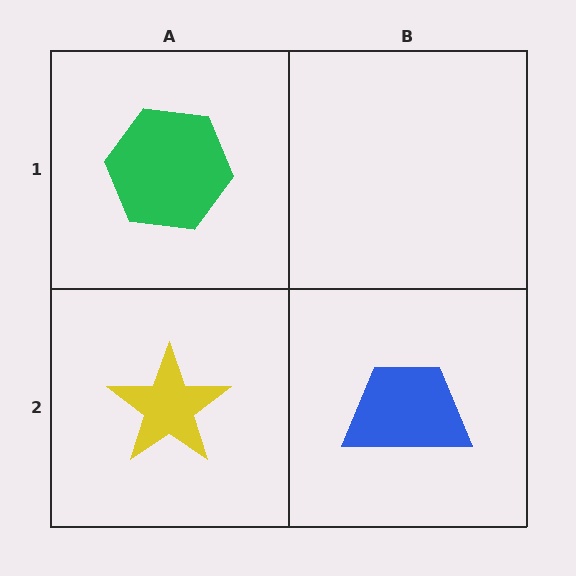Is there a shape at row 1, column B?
No, that cell is empty.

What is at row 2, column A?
A yellow star.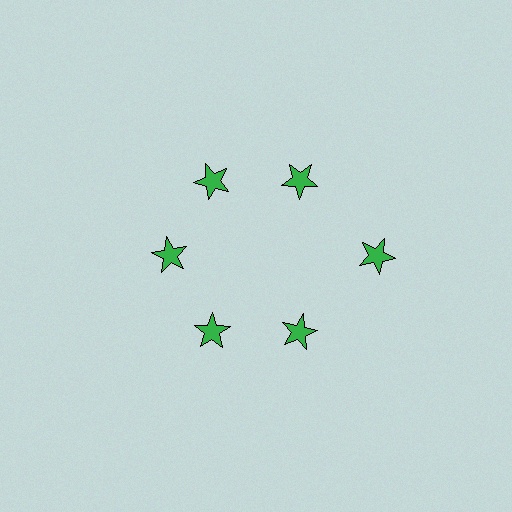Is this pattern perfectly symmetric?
No. The 6 green stars are arranged in a ring, but one element near the 3 o'clock position is pushed outward from the center, breaking the 6-fold rotational symmetry.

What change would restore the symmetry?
The symmetry would be restored by moving it inward, back onto the ring so that all 6 stars sit at equal angles and equal distance from the center.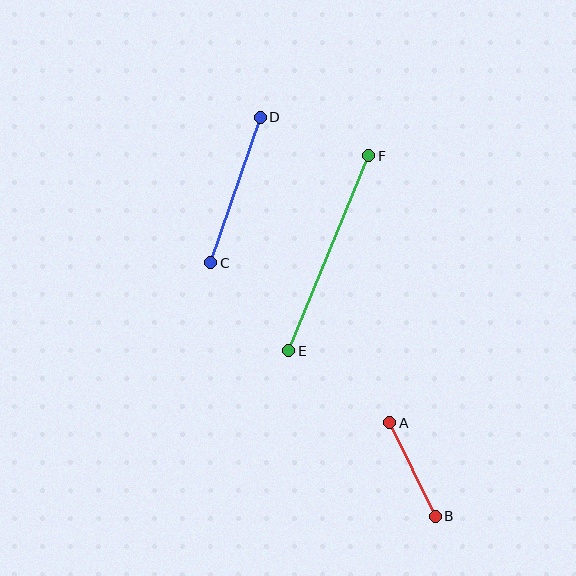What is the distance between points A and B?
The distance is approximately 104 pixels.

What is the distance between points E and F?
The distance is approximately 211 pixels.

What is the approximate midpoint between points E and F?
The midpoint is at approximately (329, 253) pixels.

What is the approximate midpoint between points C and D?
The midpoint is at approximately (235, 190) pixels.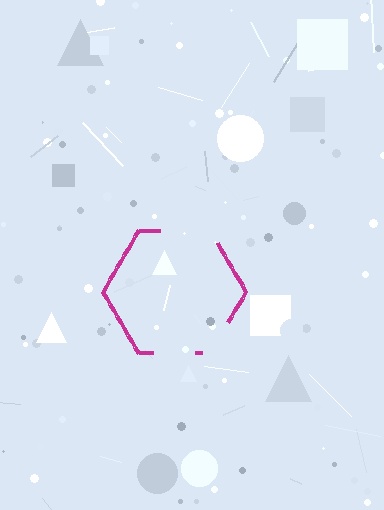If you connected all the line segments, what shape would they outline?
They would outline a hexagon.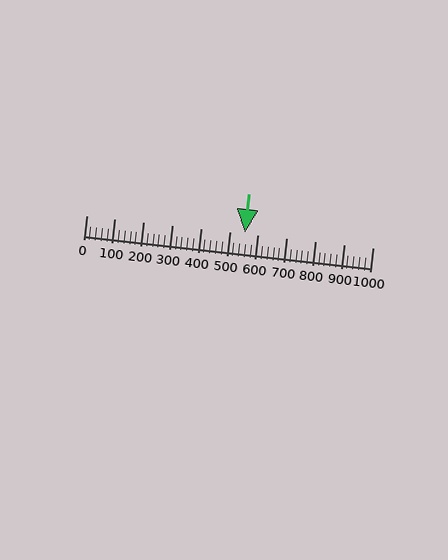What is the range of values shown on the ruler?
The ruler shows values from 0 to 1000.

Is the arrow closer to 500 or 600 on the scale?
The arrow is closer to 600.